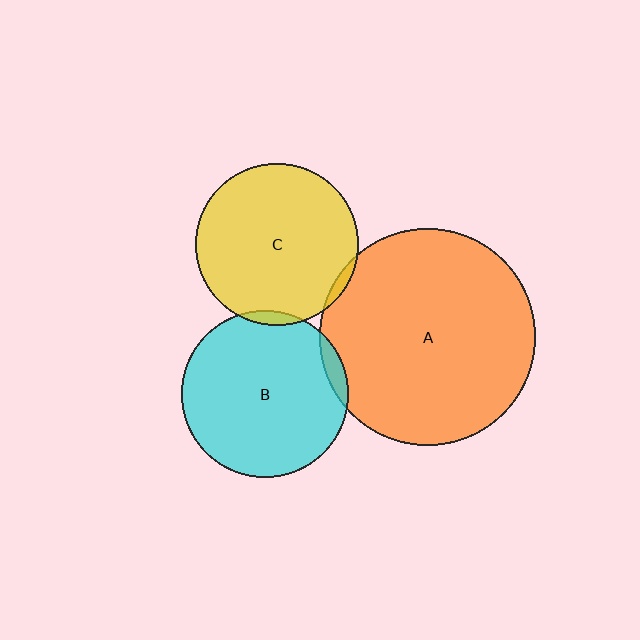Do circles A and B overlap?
Yes.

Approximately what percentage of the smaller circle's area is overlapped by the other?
Approximately 5%.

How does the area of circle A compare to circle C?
Approximately 1.8 times.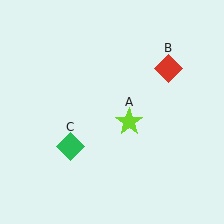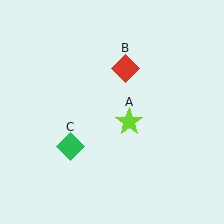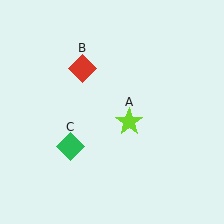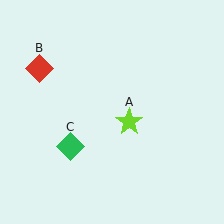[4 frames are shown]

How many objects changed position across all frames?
1 object changed position: red diamond (object B).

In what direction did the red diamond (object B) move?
The red diamond (object B) moved left.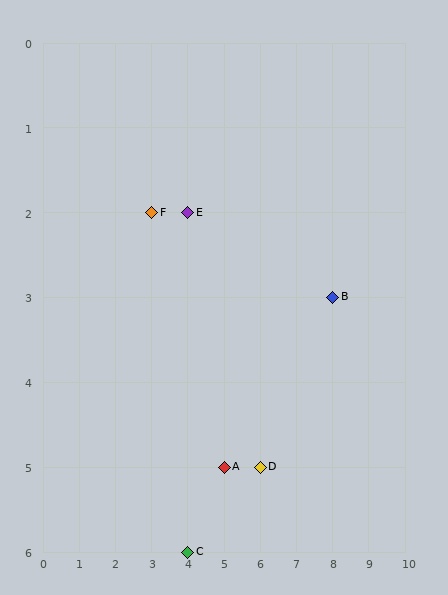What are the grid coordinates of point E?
Point E is at grid coordinates (4, 2).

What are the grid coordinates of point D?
Point D is at grid coordinates (6, 5).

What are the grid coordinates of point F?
Point F is at grid coordinates (3, 2).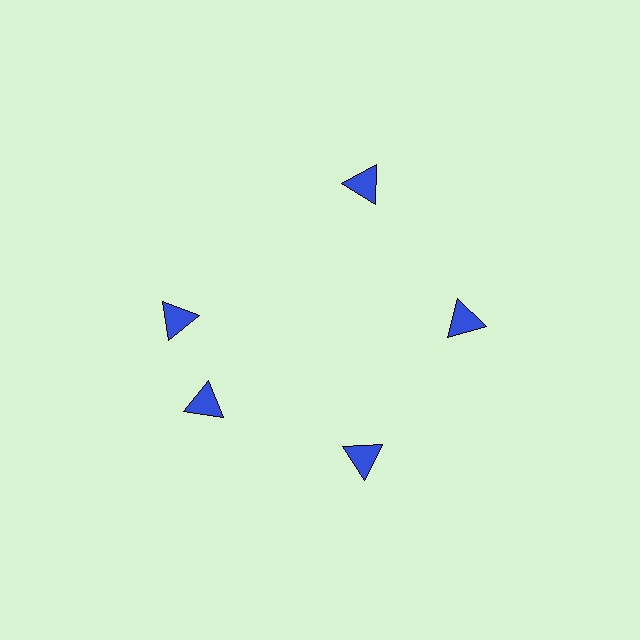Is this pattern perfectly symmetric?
No. The 5 blue triangles are arranged in a ring, but one element near the 10 o'clock position is rotated out of alignment along the ring, breaking the 5-fold rotational symmetry.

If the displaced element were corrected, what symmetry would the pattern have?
It would have 5-fold rotational symmetry — the pattern would map onto itself every 72 degrees.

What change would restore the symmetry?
The symmetry would be restored by rotating it back into even spacing with its neighbors so that all 5 triangles sit at equal angles and equal distance from the center.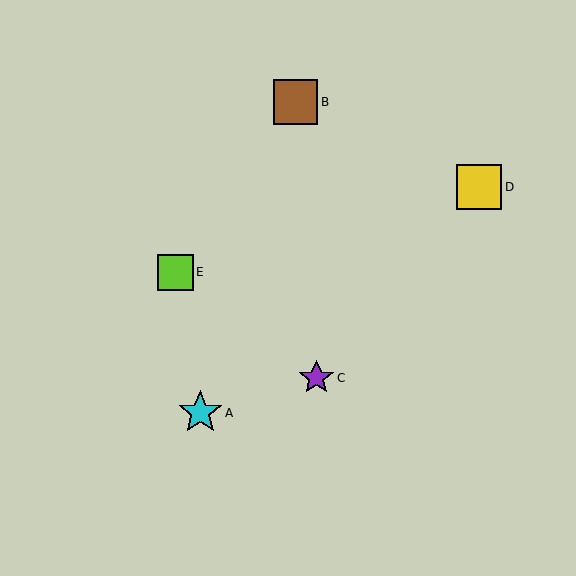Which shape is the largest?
The yellow square (labeled D) is the largest.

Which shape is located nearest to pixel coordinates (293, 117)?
The brown square (labeled B) at (296, 102) is nearest to that location.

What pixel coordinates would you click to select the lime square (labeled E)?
Click at (175, 272) to select the lime square E.